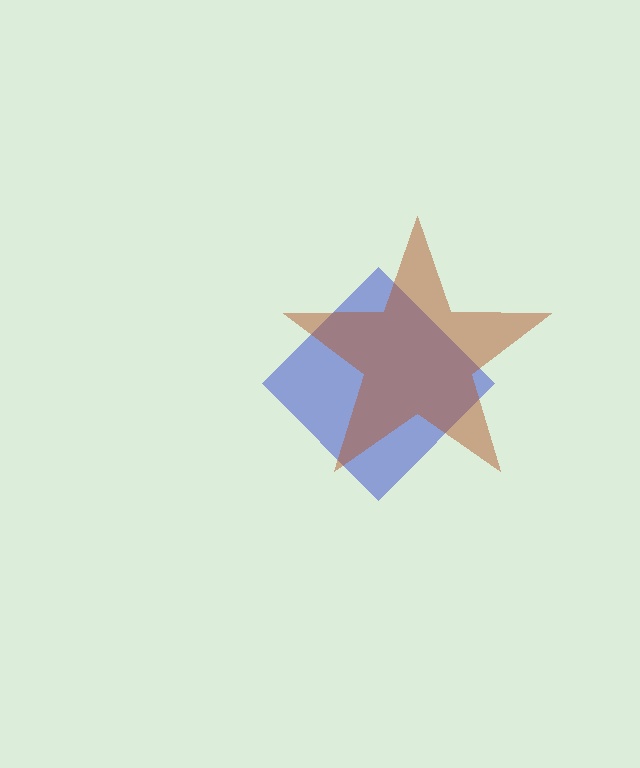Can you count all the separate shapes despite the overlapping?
Yes, there are 2 separate shapes.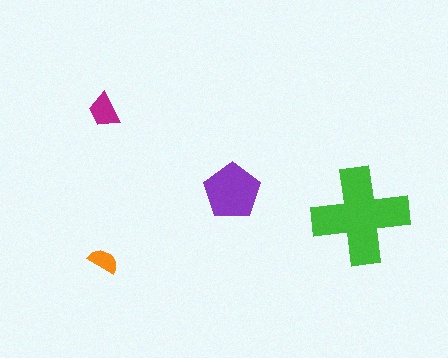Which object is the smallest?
The orange semicircle.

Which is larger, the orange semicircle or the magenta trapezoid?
The magenta trapezoid.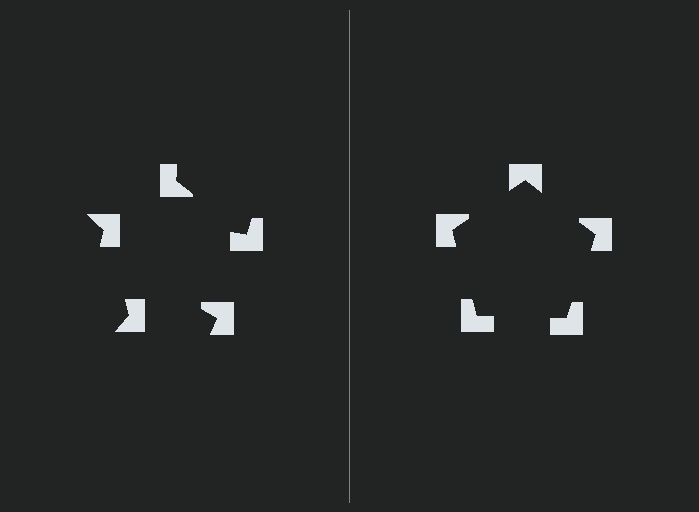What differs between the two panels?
The notched squares are positioned identically on both sides; only the wedge orientations differ. On the right they align to a pentagon; on the left they are misaligned.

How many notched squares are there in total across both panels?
10 — 5 on each side.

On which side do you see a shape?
An illusory pentagon appears on the right side. On the left side the wedge cuts are rotated, so no coherent shape forms.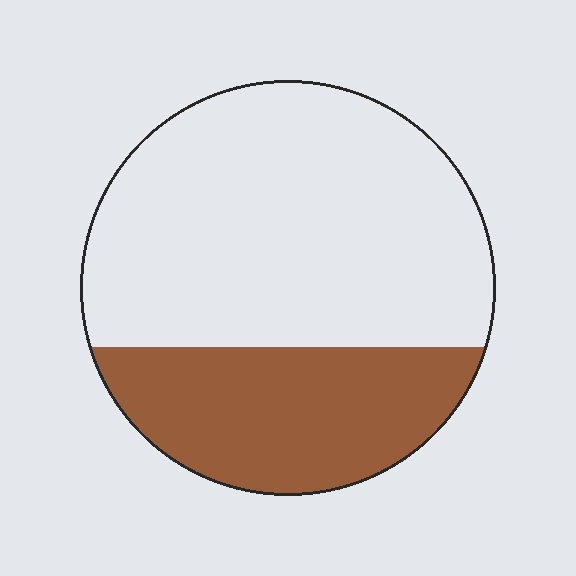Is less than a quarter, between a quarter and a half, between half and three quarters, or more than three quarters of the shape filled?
Between a quarter and a half.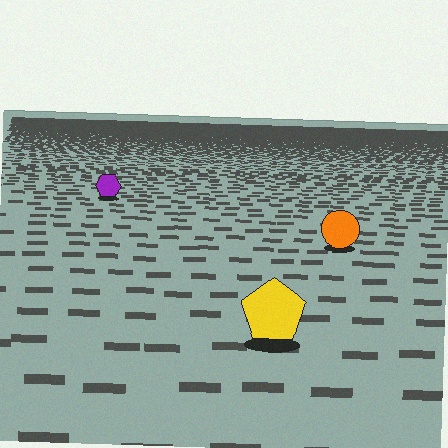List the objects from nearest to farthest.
From nearest to farthest: the yellow pentagon, the orange circle, the purple hexagon.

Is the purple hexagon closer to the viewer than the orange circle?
No. The orange circle is closer — you can tell from the texture gradient: the ground texture is coarser near it.